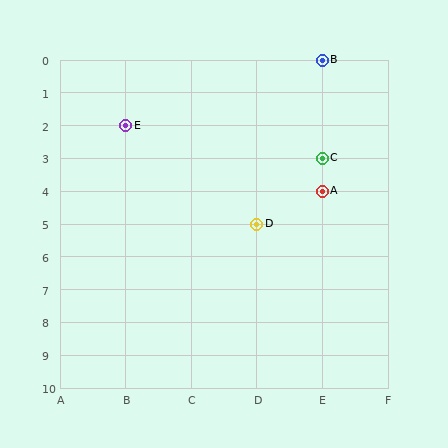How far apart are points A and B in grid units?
Points A and B are 4 rows apart.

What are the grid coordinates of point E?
Point E is at grid coordinates (B, 2).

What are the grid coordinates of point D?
Point D is at grid coordinates (D, 5).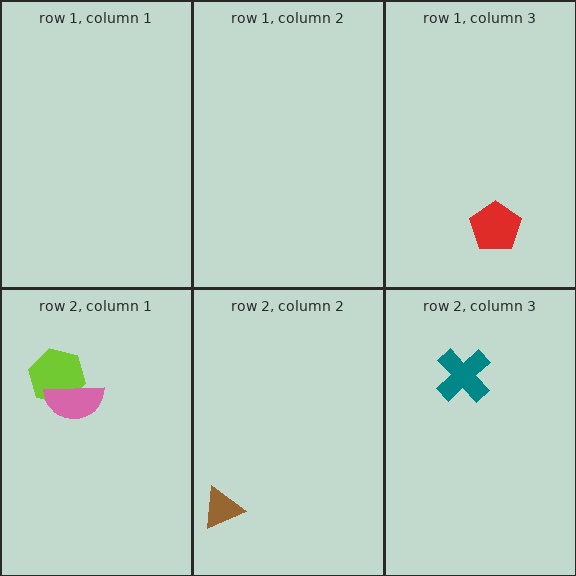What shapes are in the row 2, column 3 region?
The teal cross.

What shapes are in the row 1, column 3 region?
The red pentagon.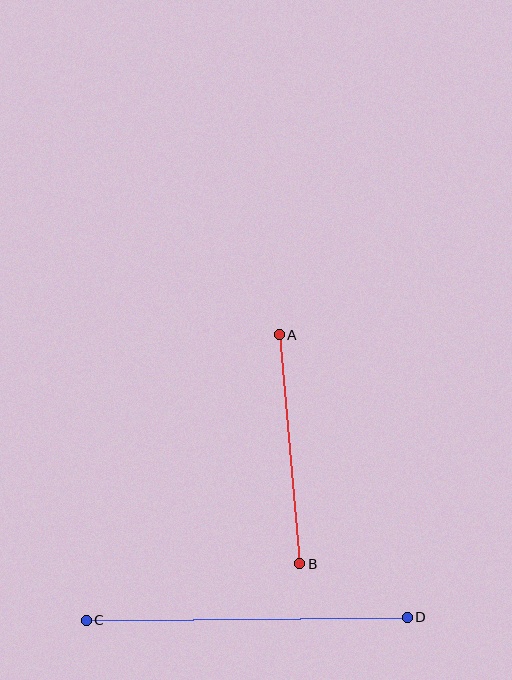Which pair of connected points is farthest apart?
Points C and D are farthest apart.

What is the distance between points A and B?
The distance is approximately 230 pixels.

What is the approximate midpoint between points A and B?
The midpoint is at approximately (289, 449) pixels.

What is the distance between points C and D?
The distance is approximately 321 pixels.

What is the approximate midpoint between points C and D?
The midpoint is at approximately (247, 619) pixels.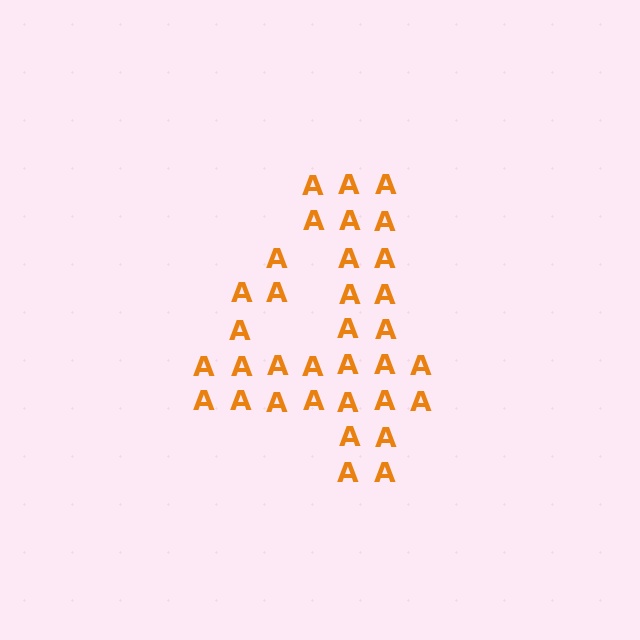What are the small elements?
The small elements are letter A's.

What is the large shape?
The large shape is the digit 4.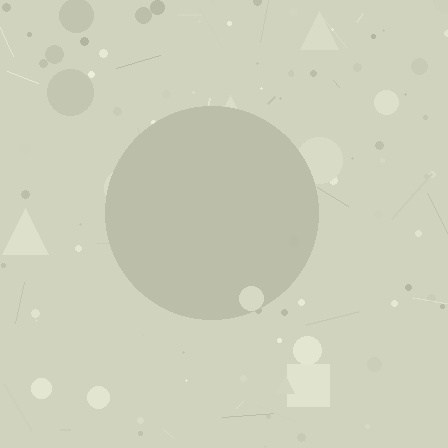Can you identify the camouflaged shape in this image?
The camouflaged shape is a circle.